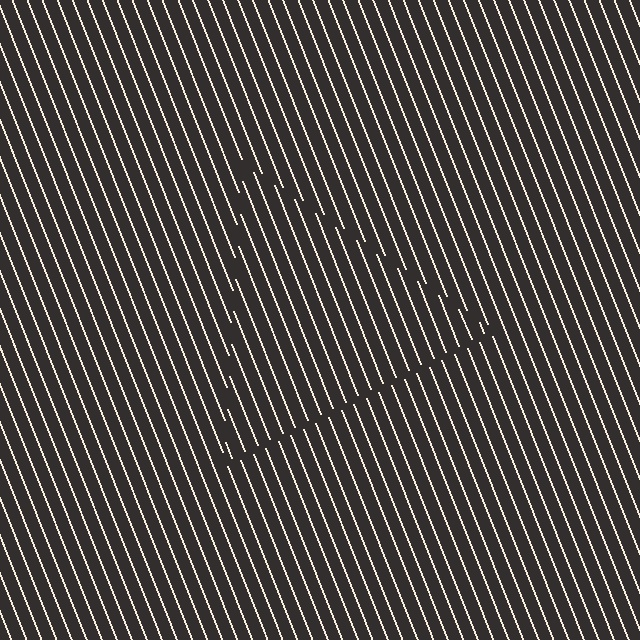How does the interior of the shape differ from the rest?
The interior of the shape contains the same grating, shifted by half a period — the contour is defined by the phase discontinuity where line-ends from the inner and outer gratings abut.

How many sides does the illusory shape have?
3 sides — the line-ends trace a triangle.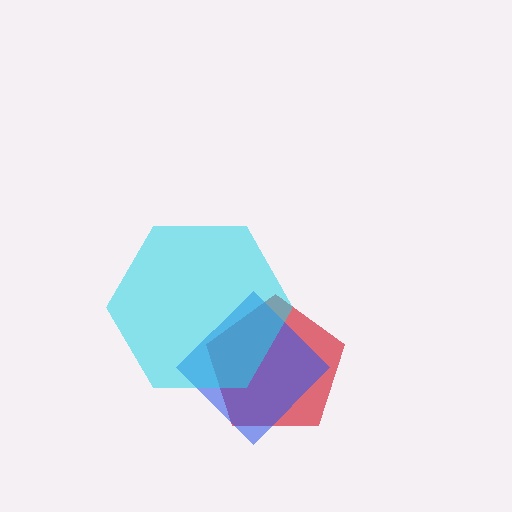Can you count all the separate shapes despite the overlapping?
Yes, there are 3 separate shapes.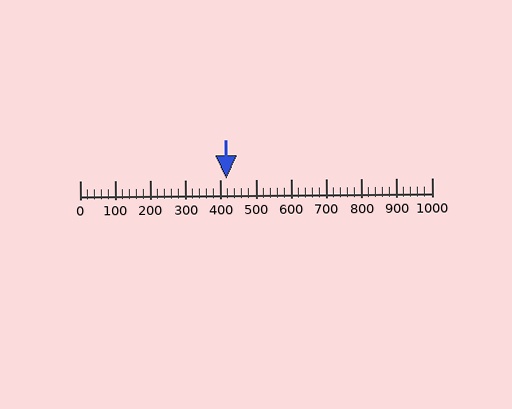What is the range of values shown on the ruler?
The ruler shows values from 0 to 1000.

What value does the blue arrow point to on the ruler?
The blue arrow points to approximately 418.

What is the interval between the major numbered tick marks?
The major tick marks are spaced 100 units apart.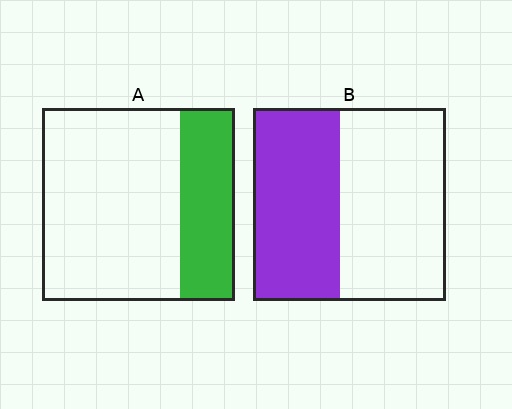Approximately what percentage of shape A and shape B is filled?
A is approximately 30% and B is approximately 45%.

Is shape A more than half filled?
No.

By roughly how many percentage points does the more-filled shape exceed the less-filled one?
By roughly 15 percentage points (B over A).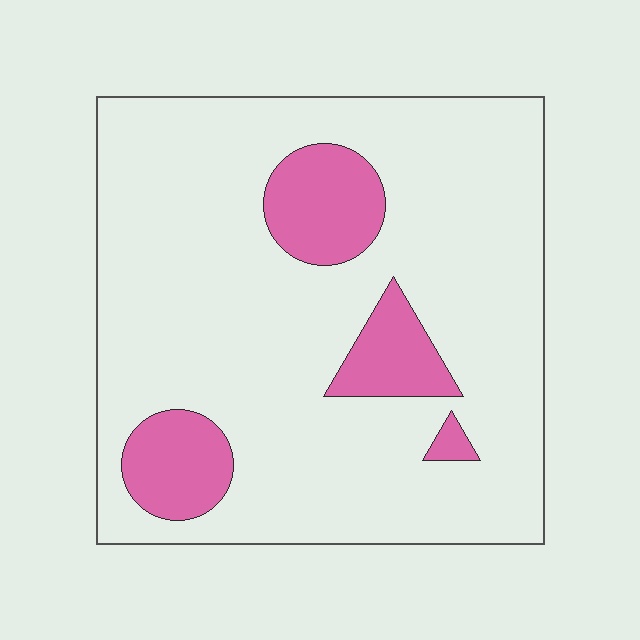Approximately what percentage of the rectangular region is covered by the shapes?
Approximately 15%.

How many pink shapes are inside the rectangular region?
4.